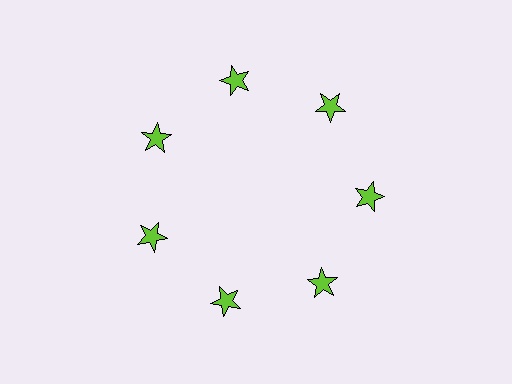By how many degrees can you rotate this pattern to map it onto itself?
The pattern maps onto itself every 51 degrees of rotation.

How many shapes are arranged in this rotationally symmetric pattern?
There are 7 shapes, arranged in 7 groups of 1.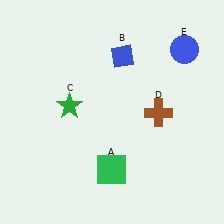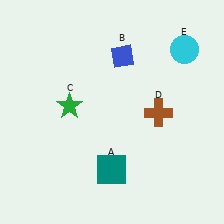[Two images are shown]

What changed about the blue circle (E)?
In Image 1, E is blue. In Image 2, it changed to cyan.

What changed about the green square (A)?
In Image 1, A is green. In Image 2, it changed to teal.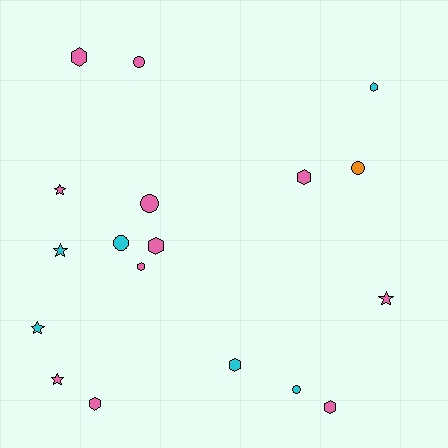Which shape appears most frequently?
Hexagon, with 8 objects.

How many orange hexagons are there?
There are no orange hexagons.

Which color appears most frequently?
Pink, with 11 objects.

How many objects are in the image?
There are 18 objects.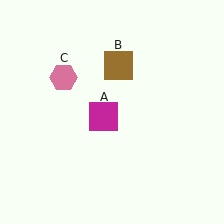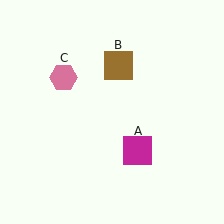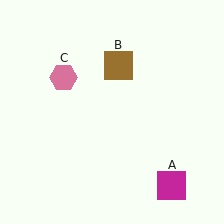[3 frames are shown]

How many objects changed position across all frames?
1 object changed position: magenta square (object A).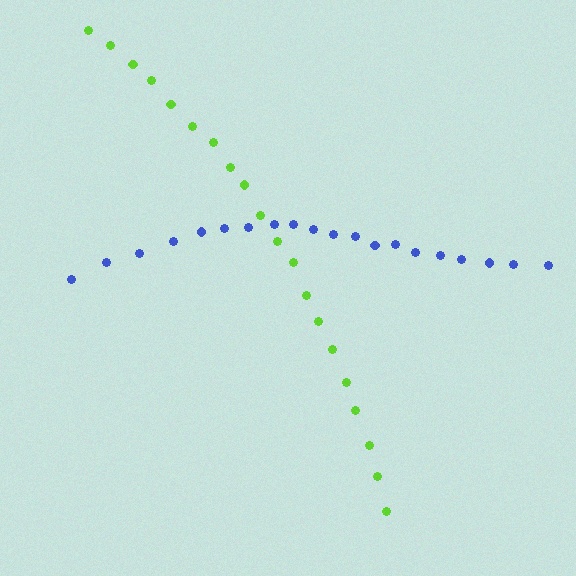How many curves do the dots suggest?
There are 2 distinct paths.